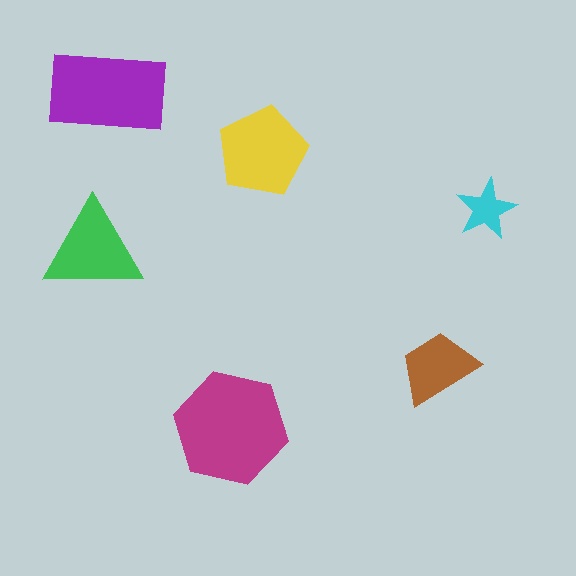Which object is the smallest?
The cyan star.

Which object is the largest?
The magenta hexagon.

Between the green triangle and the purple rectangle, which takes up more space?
The purple rectangle.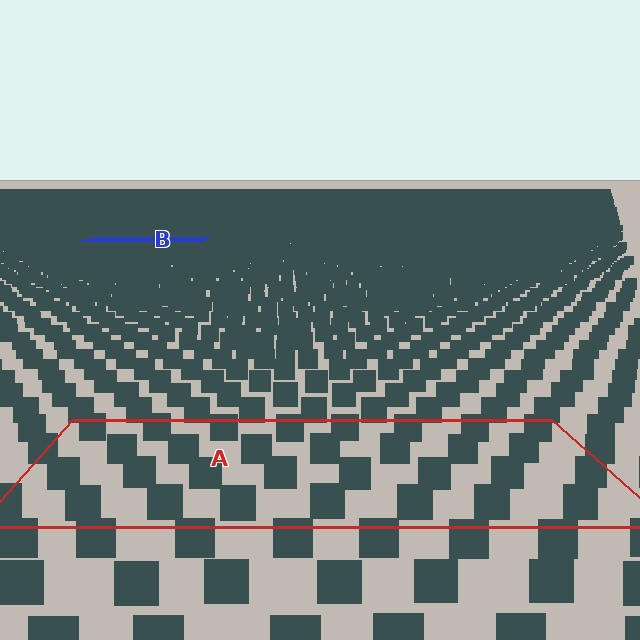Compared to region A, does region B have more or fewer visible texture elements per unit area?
Region B has more texture elements per unit area — they are packed more densely because it is farther away.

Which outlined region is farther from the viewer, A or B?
Region B is farther from the viewer — the texture elements inside it appear smaller and more densely packed.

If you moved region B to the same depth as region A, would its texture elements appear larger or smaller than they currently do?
They would appear larger. At a closer depth, the same texture elements are projected at a bigger on-screen size.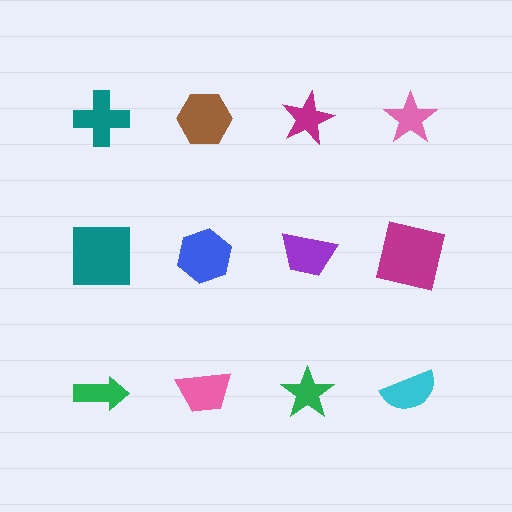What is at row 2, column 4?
A magenta square.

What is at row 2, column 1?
A teal square.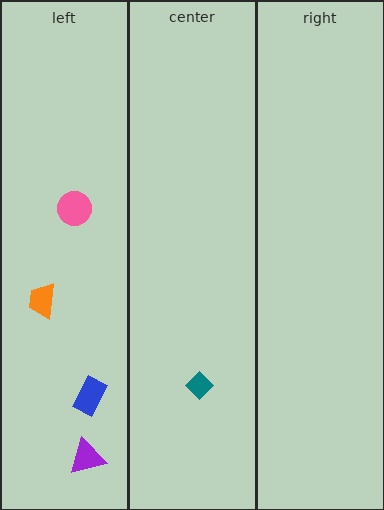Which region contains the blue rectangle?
The left region.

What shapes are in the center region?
The teal diamond.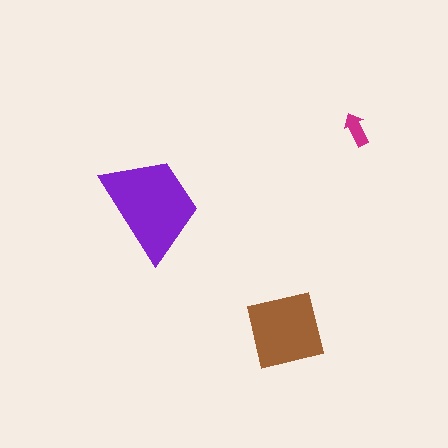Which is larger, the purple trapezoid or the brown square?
The purple trapezoid.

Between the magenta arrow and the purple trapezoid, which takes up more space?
The purple trapezoid.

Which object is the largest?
The purple trapezoid.